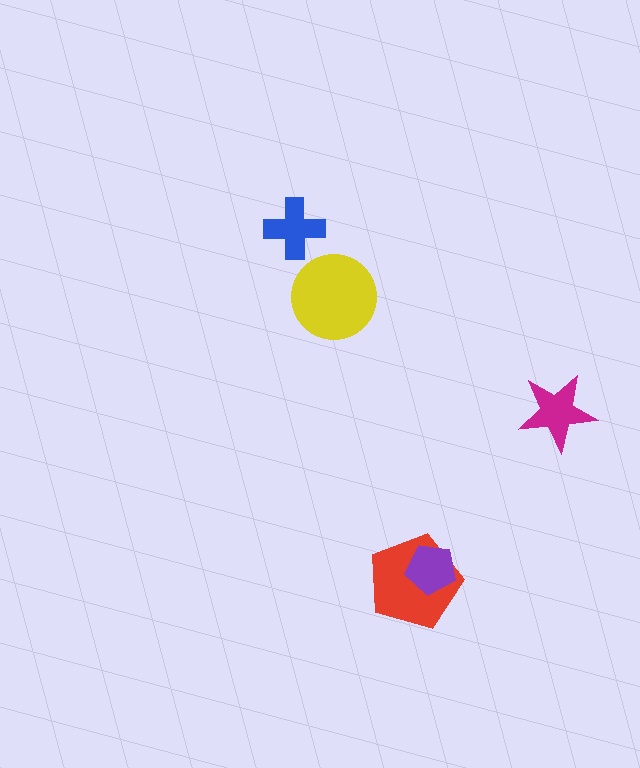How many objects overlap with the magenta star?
0 objects overlap with the magenta star.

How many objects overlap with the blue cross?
0 objects overlap with the blue cross.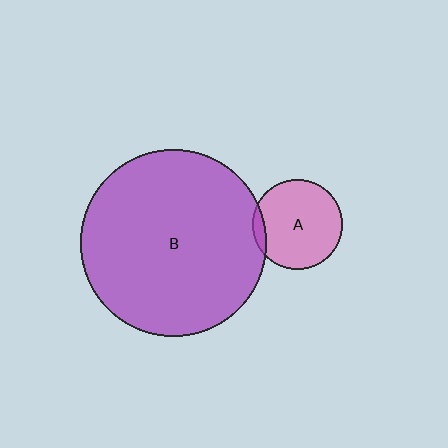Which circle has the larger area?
Circle B (purple).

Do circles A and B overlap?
Yes.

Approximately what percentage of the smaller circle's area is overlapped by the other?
Approximately 5%.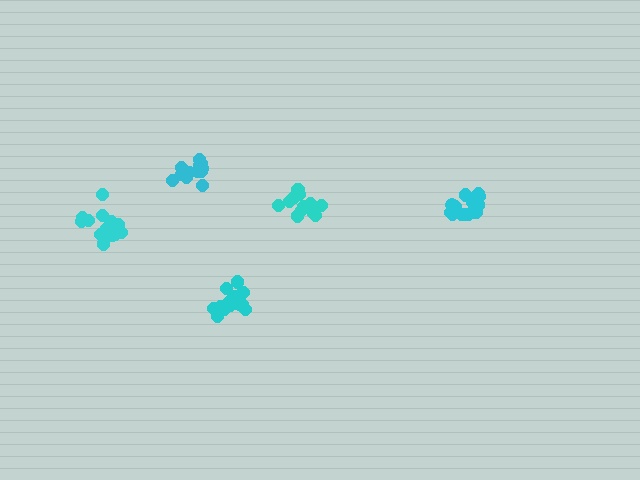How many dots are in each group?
Group 1: 17 dots, Group 2: 14 dots, Group 3: 14 dots, Group 4: 16 dots, Group 5: 16 dots (77 total).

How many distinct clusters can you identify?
There are 5 distinct clusters.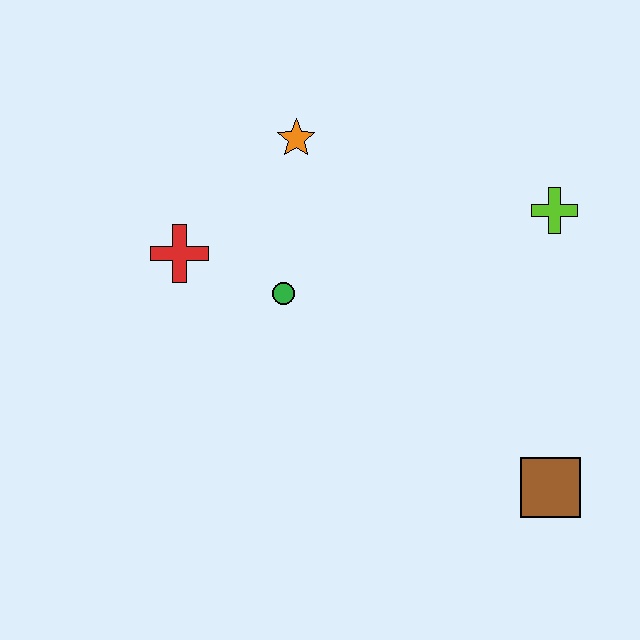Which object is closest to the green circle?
The red cross is closest to the green circle.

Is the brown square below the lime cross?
Yes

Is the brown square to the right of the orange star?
Yes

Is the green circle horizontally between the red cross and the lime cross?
Yes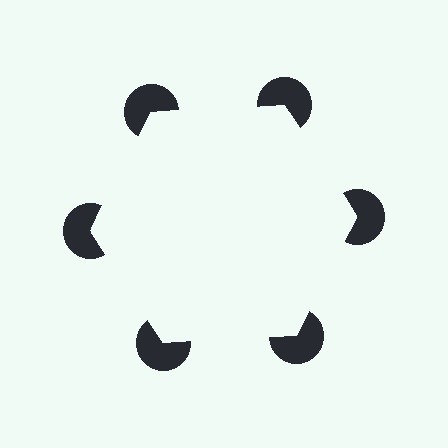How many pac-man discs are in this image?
There are 6 — one at each vertex of the illusory hexagon.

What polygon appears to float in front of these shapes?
An illusory hexagon — its edges are inferred from the aligned wedge cuts in the pac-man discs, not physically drawn.